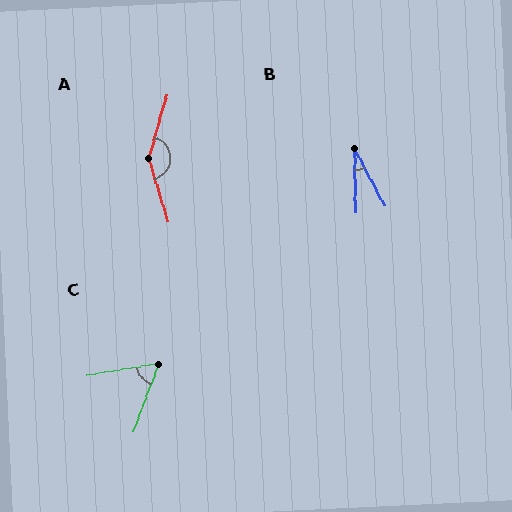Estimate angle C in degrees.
Approximately 60 degrees.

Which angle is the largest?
A, at approximately 147 degrees.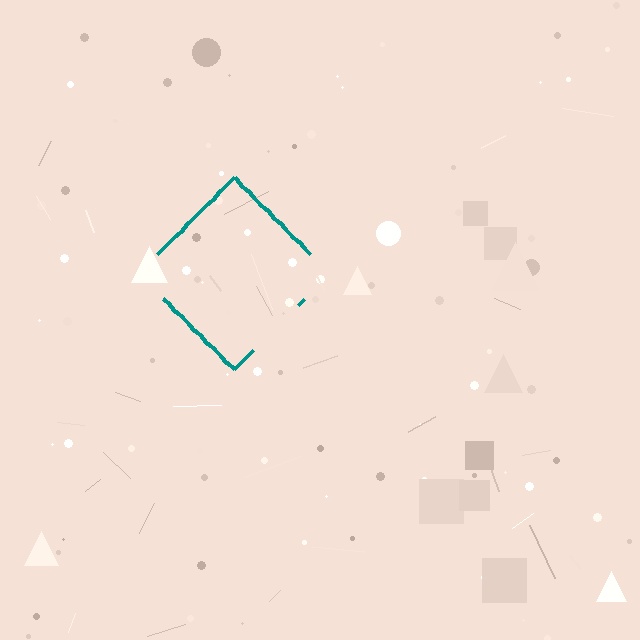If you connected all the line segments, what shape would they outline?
They would outline a diamond.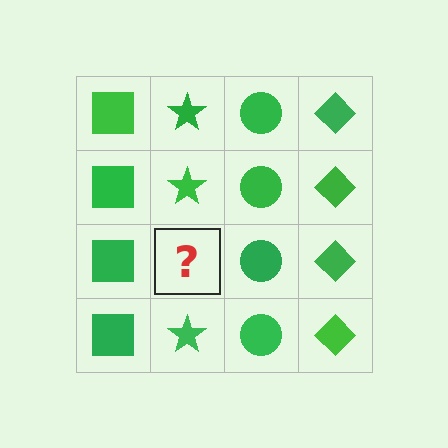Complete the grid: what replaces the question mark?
The question mark should be replaced with a green star.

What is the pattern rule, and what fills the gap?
The rule is that each column has a consistent shape. The gap should be filled with a green star.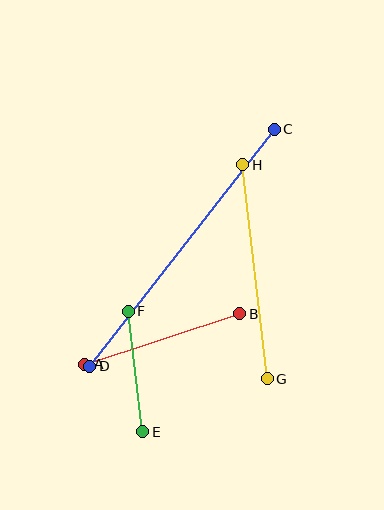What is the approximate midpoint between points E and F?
The midpoint is at approximately (136, 371) pixels.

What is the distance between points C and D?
The distance is approximately 300 pixels.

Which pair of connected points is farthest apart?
Points C and D are farthest apart.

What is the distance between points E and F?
The distance is approximately 121 pixels.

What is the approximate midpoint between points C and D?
The midpoint is at approximately (182, 248) pixels.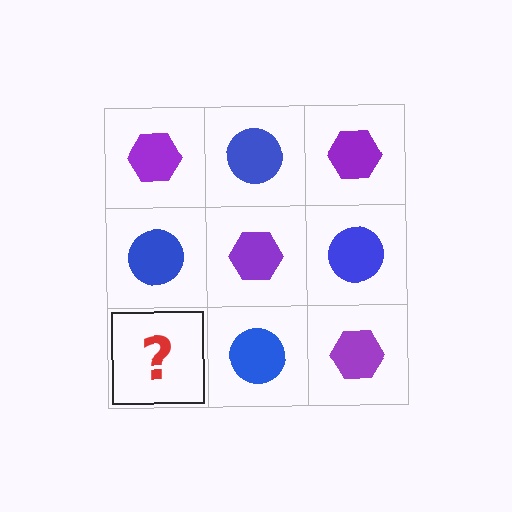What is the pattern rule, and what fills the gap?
The rule is that it alternates purple hexagon and blue circle in a checkerboard pattern. The gap should be filled with a purple hexagon.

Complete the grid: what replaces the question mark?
The question mark should be replaced with a purple hexagon.